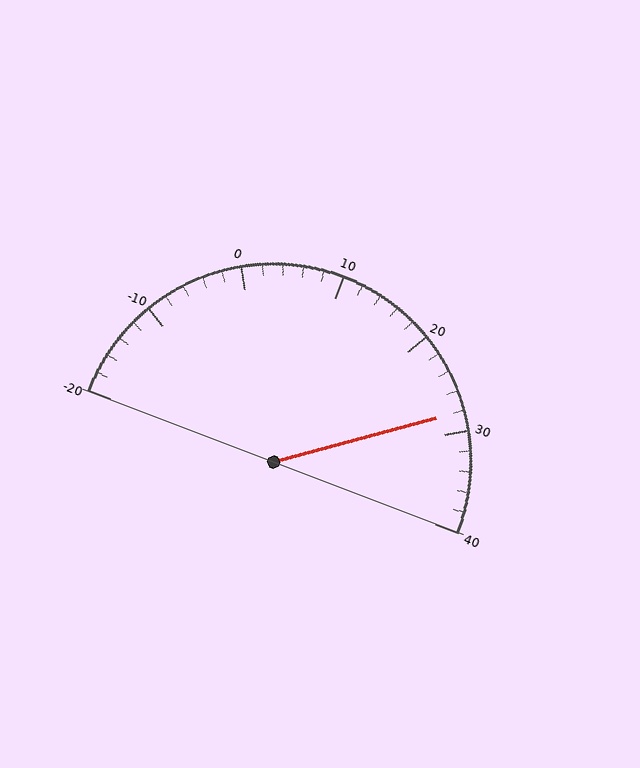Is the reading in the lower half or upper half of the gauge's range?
The reading is in the upper half of the range (-20 to 40).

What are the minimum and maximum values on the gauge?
The gauge ranges from -20 to 40.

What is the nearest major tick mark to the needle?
The nearest major tick mark is 30.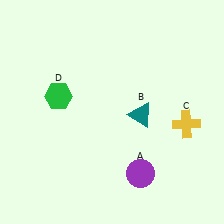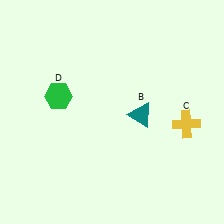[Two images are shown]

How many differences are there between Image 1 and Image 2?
There is 1 difference between the two images.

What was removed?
The purple circle (A) was removed in Image 2.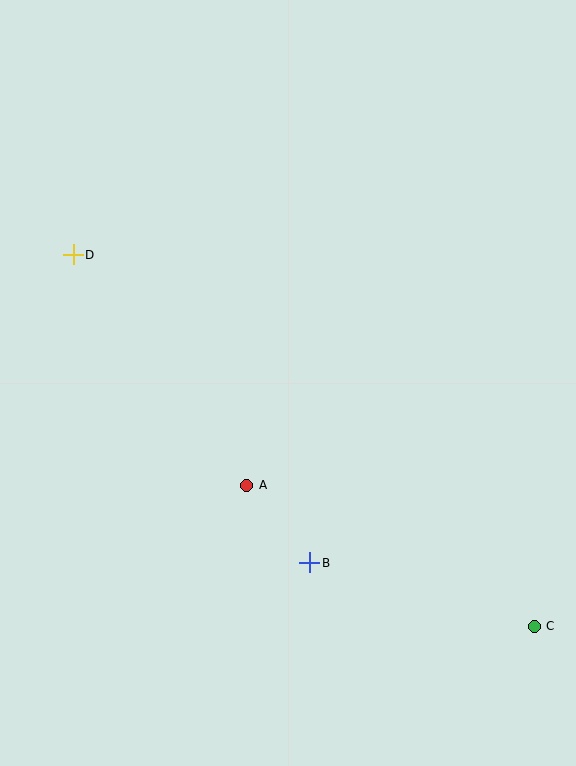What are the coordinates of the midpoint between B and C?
The midpoint between B and C is at (422, 594).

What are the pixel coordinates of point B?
Point B is at (310, 563).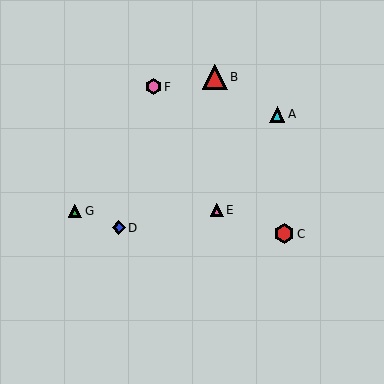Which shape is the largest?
The red triangle (labeled B) is the largest.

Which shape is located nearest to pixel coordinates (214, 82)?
The red triangle (labeled B) at (215, 77) is nearest to that location.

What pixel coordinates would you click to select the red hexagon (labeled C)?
Click at (284, 234) to select the red hexagon C.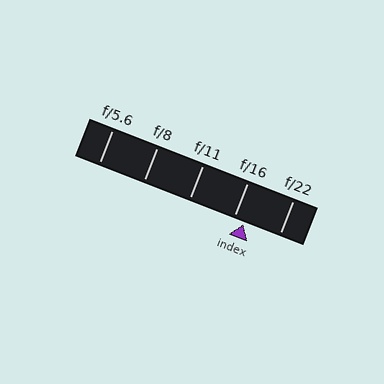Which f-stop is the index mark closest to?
The index mark is closest to f/16.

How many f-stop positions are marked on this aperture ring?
There are 5 f-stop positions marked.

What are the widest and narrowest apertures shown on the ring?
The widest aperture shown is f/5.6 and the narrowest is f/22.